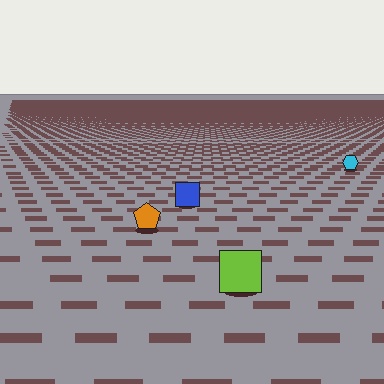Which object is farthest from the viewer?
The cyan hexagon is farthest from the viewer. It appears smaller and the ground texture around it is denser.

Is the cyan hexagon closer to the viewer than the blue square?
No. The blue square is closer — you can tell from the texture gradient: the ground texture is coarser near it.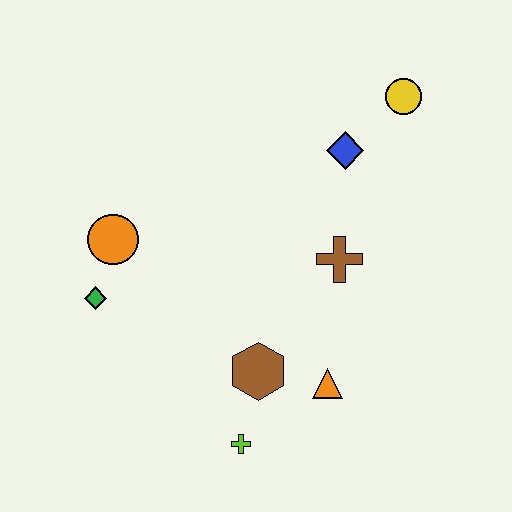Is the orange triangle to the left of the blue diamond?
Yes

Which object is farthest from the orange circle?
The yellow circle is farthest from the orange circle.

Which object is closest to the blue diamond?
The yellow circle is closest to the blue diamond.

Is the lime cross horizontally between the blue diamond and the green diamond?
Yes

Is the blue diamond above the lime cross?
Yes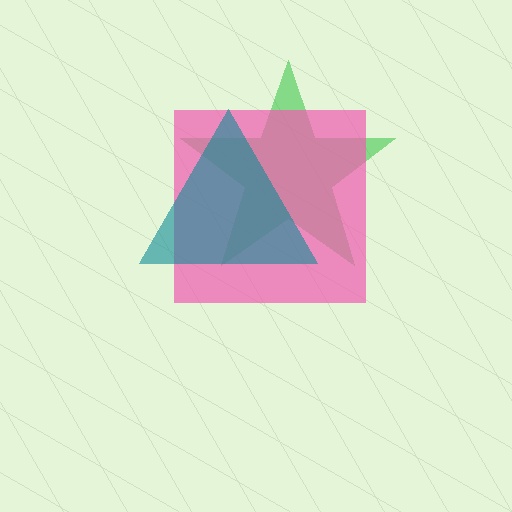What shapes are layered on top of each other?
The layered shapes are: a green star, a pink square, a teal triangle.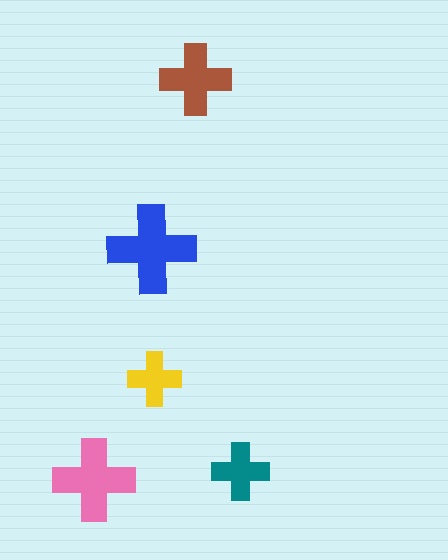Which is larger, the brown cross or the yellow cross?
The brown one.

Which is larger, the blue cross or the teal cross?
The blue one.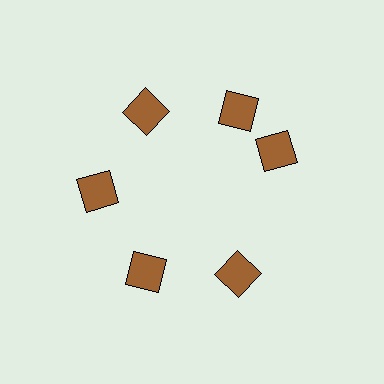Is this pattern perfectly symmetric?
No. The 6 brown diamonds are arranged in a ring, but one element near the 3 o'clock position is rotated out of alignment along the ring, breaking the 6-fold rotational symmetry.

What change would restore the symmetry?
The symmetry would be restored by rotating it back into even spacing with its neighbors so that all 6 diamonds sit at equal angles and equal distance from the center.